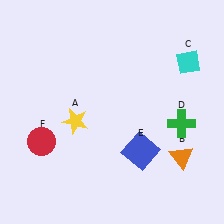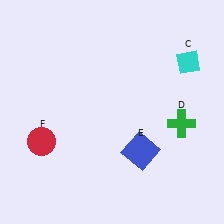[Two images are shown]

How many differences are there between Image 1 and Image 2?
There are 2 differences between the two images.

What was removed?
The yellow star (A), the orange triangle (B) were removed in Image 2.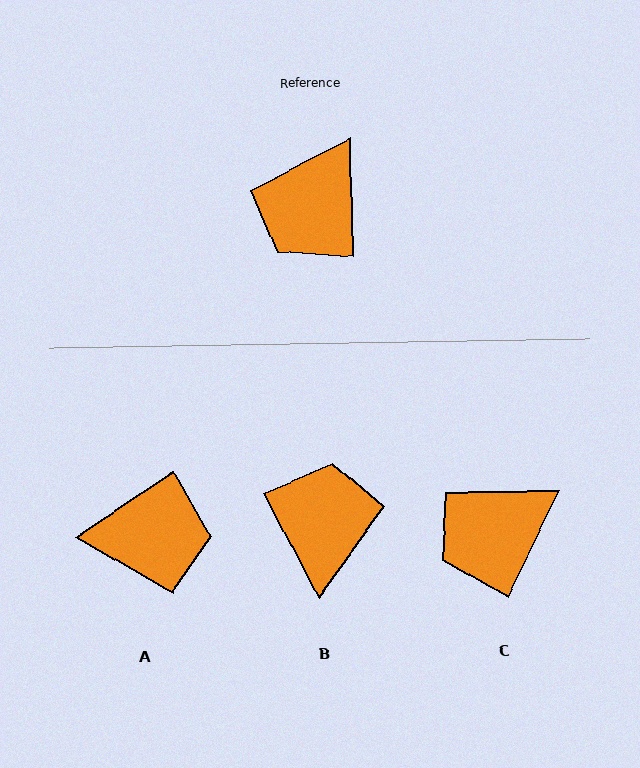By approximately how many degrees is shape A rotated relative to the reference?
Approximately 123 degrees counter-clockwise.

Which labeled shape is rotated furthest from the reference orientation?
B, about 153 degrees away.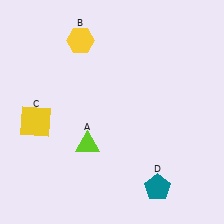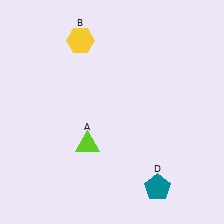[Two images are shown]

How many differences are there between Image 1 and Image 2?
There is 1 difference between the two images.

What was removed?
The yellow square (C) was removed in Image 2.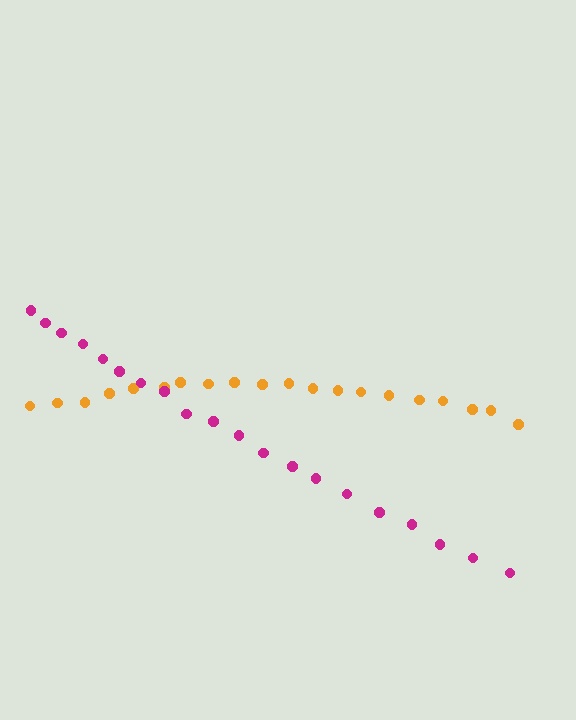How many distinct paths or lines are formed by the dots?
There are 2 distinct paths.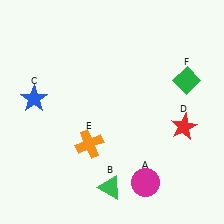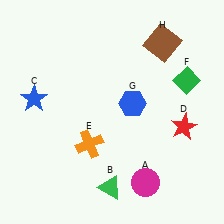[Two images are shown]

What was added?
A blue hexagon (G), a brown square (H) were added in Image 2.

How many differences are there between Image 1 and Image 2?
There are 2 differences between the two images.